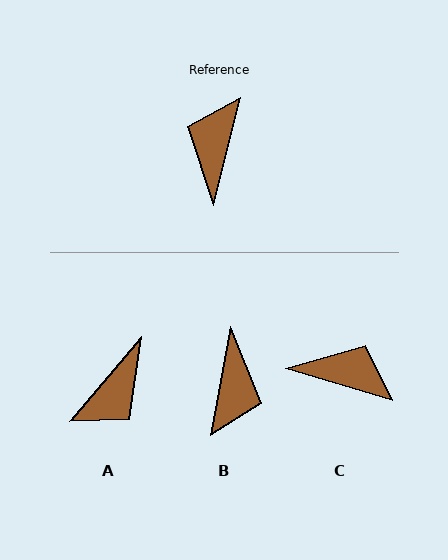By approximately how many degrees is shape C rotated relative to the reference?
Approximately 92 degrees clockwise.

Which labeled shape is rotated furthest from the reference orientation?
B, about 176 degrees away.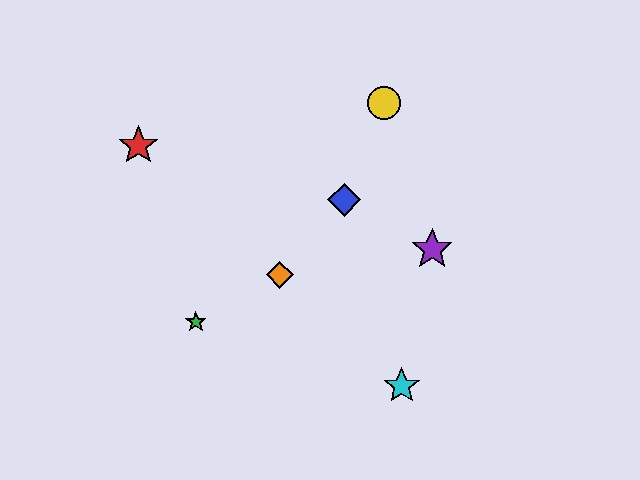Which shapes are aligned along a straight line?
The red star, the orange diamond, the cyan star are aligned along a straight line.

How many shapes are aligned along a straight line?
3 shapes (the red star, the orange diamond, the cyan star) are aligned along a straight line.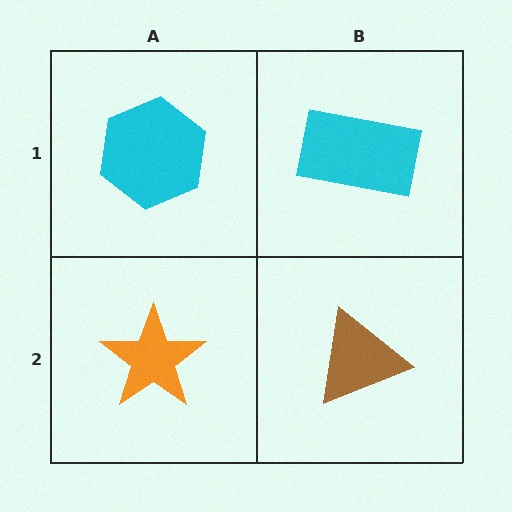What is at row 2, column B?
A brown triangle.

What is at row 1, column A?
A cyan hexagon.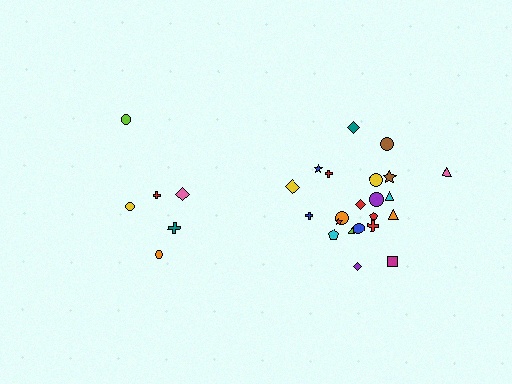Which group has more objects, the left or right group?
The right group.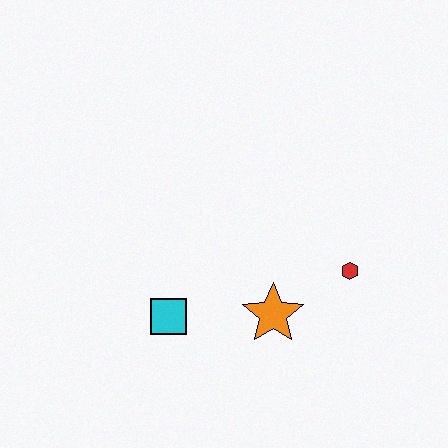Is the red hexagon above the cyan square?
Yes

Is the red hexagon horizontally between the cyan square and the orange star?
No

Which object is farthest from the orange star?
The cyan square is farthest from the orange star.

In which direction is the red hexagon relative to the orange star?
The red hexagon is to the right of the orange star.